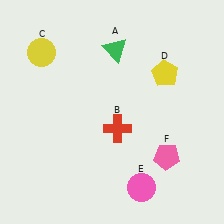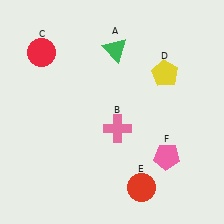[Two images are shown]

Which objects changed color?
B changed from red to pink. C changed from yellow to red. E changed from pink to red.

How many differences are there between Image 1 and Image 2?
There are 3 differences between the two images.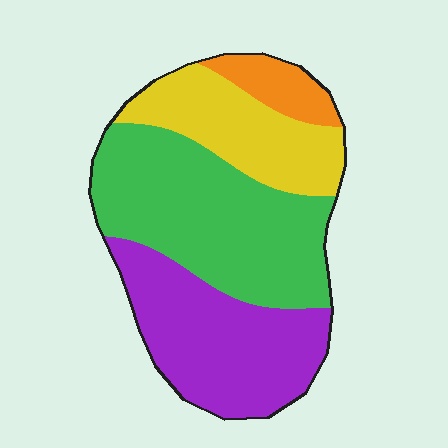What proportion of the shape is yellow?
Yellow takes up about one fifth (1/5) of the shape.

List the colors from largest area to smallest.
From largest to smallest: green, purple, yellow, orange.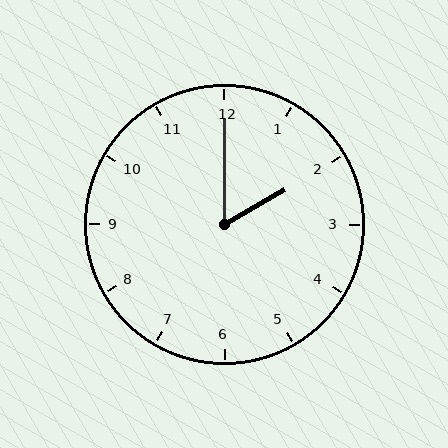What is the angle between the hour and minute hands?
Approximately 60 degrees.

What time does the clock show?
2:00.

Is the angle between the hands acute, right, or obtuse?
It is acute.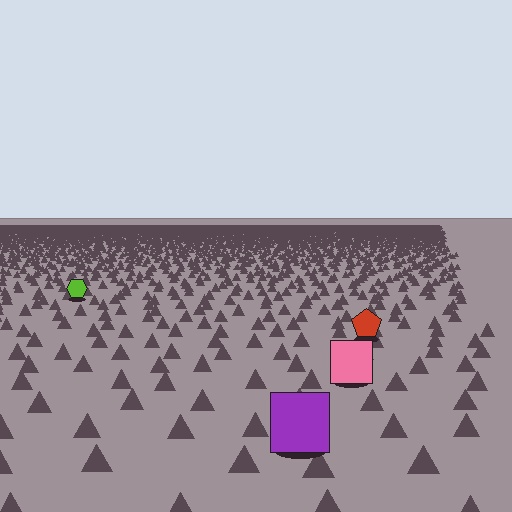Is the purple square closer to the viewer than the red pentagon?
Yes. The purple square is closer — you can tell from the texture gradient: the ground texture is coarser near it.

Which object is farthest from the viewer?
The lime hexagon is farthest from the viewer. It appears smaller and the ground texture around it is denser.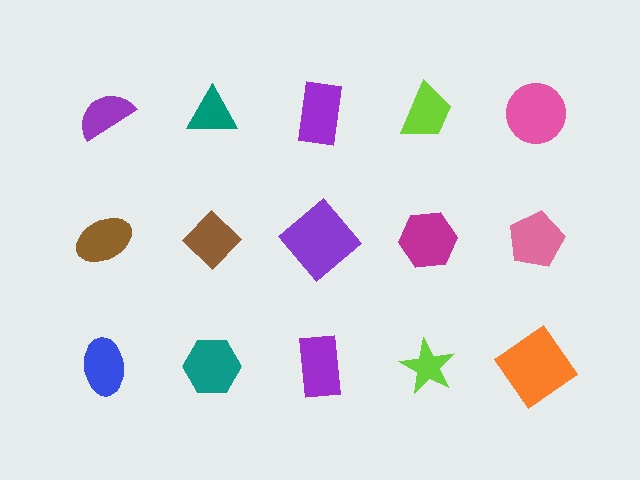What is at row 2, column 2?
A brown diamond.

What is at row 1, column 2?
A teal triangle.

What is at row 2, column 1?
A brown ellipse.